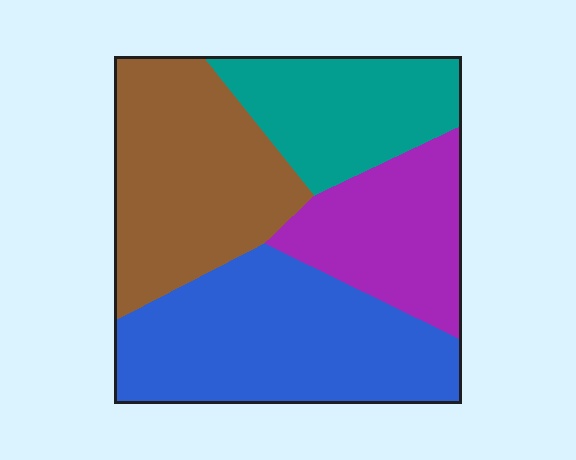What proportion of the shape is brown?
Brown takes up about one quarter (1/4) of the shape.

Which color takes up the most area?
Blue, at roughly 35%.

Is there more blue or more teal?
Blue.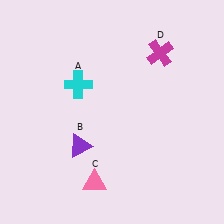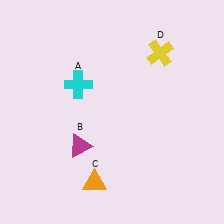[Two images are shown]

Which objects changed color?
B changed from purple to magenta. C changed from pink to orange. D changed from magenta to yellow.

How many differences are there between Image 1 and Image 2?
There are 3 differences between the two images.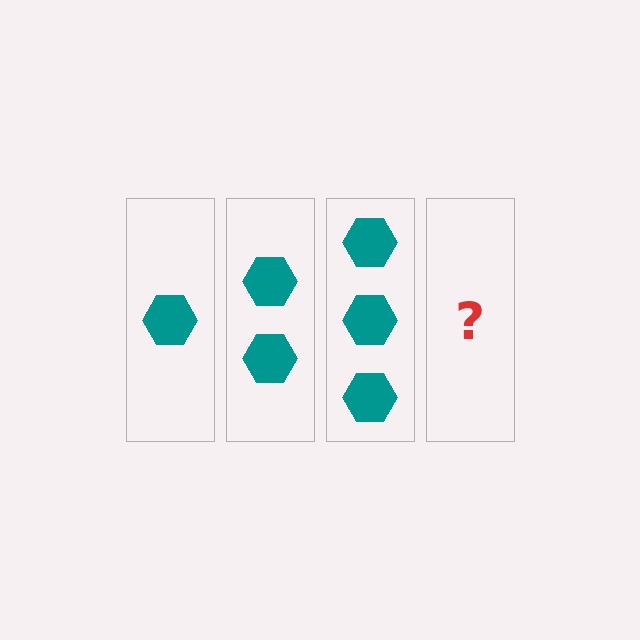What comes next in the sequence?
The next element should be 4 hexagons.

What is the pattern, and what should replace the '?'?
The pattern is that each step adds one more hexagon. The '?' should be 4 hexagons.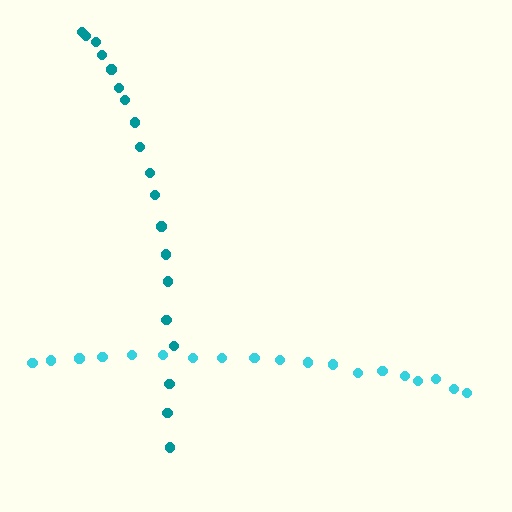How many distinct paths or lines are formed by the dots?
There are 2 distinct paths.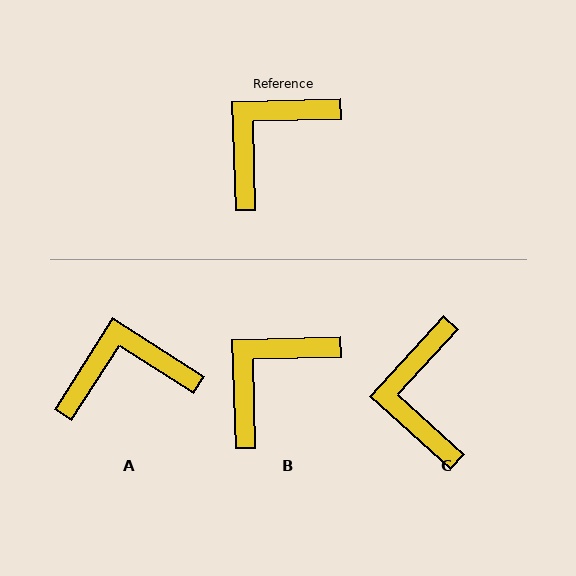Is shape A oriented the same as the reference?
No, it is off by about 34 degrees.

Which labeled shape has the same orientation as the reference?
B.